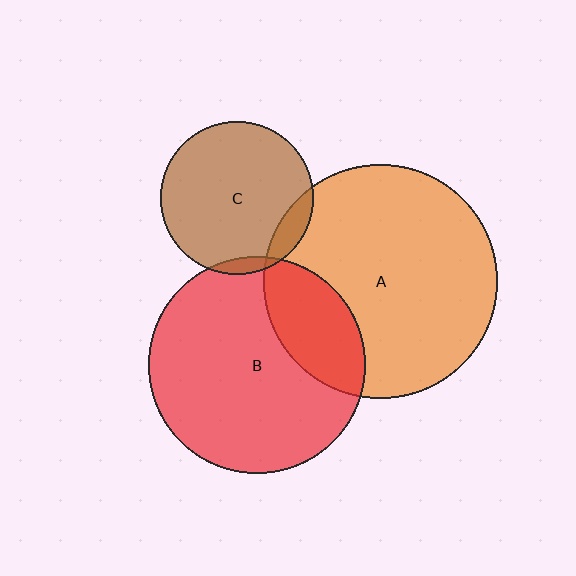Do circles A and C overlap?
Yes.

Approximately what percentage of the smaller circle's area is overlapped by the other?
Approximately 10%.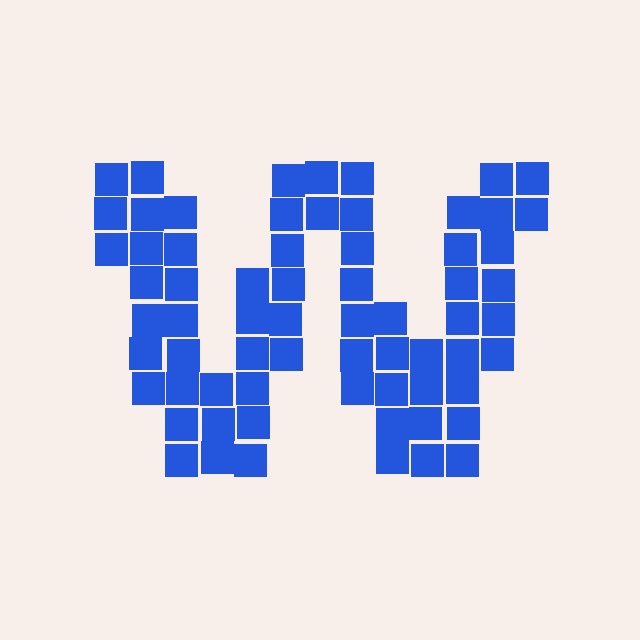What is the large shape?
The large shape is the letter W.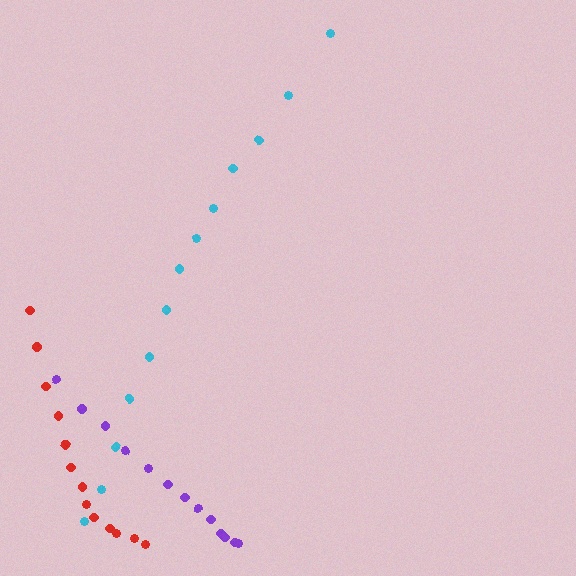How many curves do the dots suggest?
There are 3 distinct paths.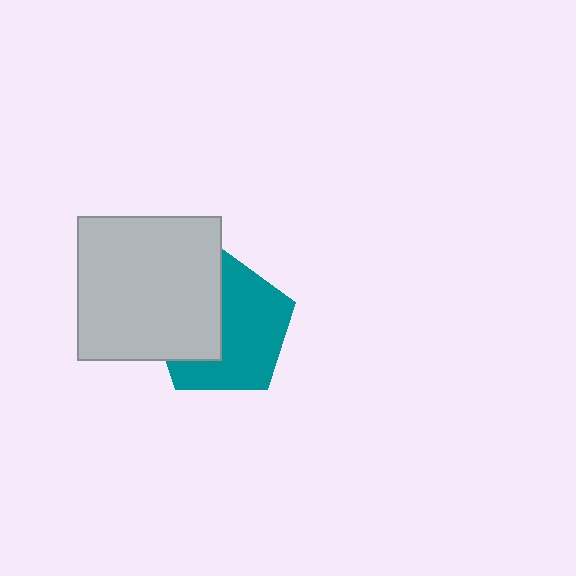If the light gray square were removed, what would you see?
You would see the complete teal pentagon.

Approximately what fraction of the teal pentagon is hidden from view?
Roughly 40% of the teal pentagon is hidden behind the light gray square.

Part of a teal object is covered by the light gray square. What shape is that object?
It is a pentagon.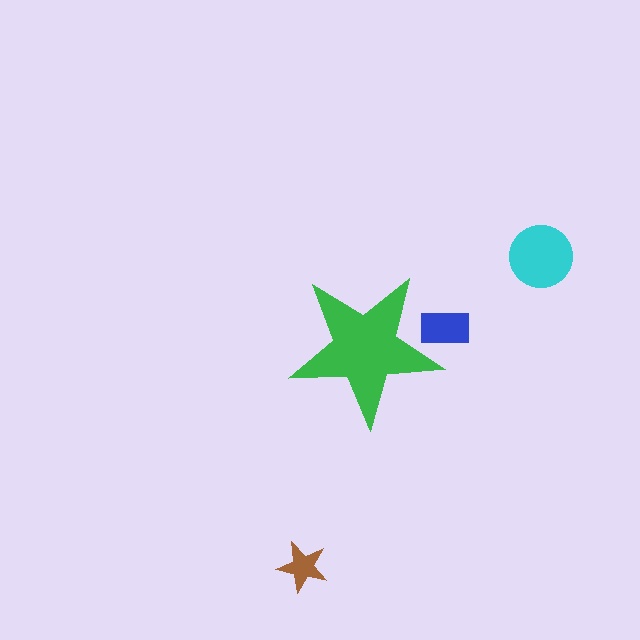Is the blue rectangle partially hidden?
Yes, the blue rectangle is partially hidden behind the green star.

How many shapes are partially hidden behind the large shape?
1 shape is partially hidden.